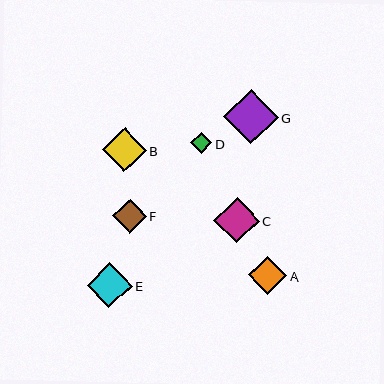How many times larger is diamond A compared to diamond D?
Diamond A is approximately 1.8 times the size of diamond D.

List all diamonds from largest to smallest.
From largest to smallest: G, C, E, B, A, F, D.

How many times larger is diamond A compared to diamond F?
Diamond A is approximately 1.1 times the size of diamond F.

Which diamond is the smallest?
Diamond D is the smallest with a size of approximately 21 pixels.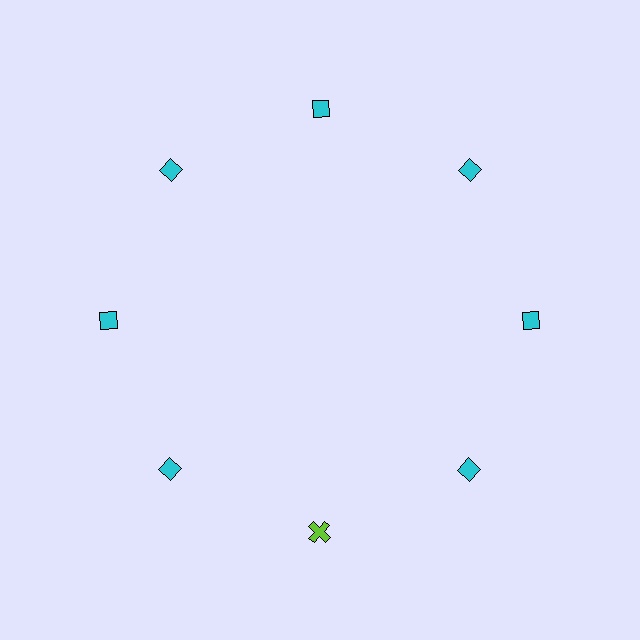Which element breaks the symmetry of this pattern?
The lime cross at roughly the 6 o'clock position breaks the symmetry. All other shapes are cyan diamonds.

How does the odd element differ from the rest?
It differs in both color (lime instead of cyan) and shape (cross instead of diamond).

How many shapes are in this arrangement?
There are 8 shapes arranged in a ring pattern.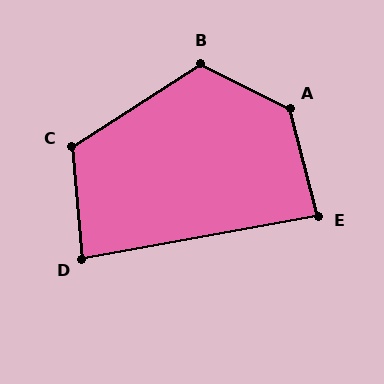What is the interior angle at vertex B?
Approximately 120 degrees (obtuse).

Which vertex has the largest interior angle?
A, at approximately 131 degrees.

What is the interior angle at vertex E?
Approximately 86 degrees (approximately right).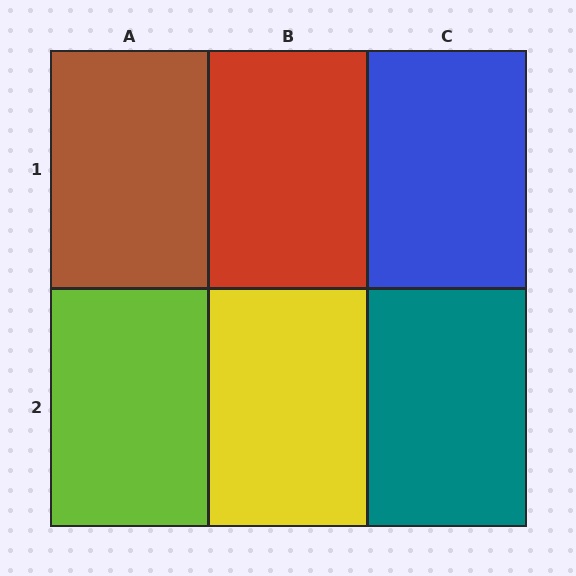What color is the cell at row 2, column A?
Lime.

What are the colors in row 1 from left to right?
Brown, red, blue.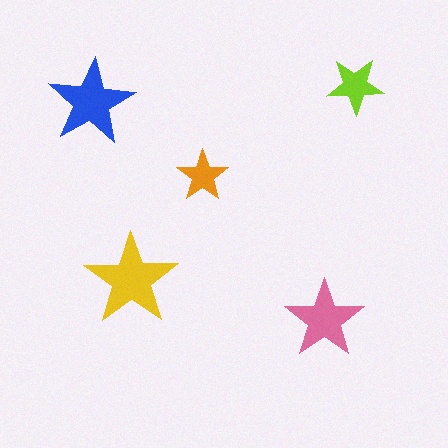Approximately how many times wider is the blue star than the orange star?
About 1.5 times wider.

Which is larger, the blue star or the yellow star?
The yellow one.